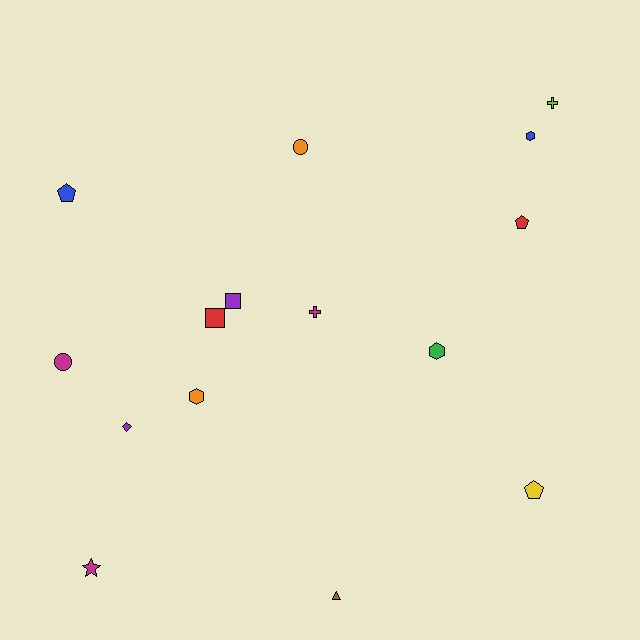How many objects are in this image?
There are 15 objects.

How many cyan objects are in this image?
There are no cyan objects.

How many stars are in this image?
There is 1 star.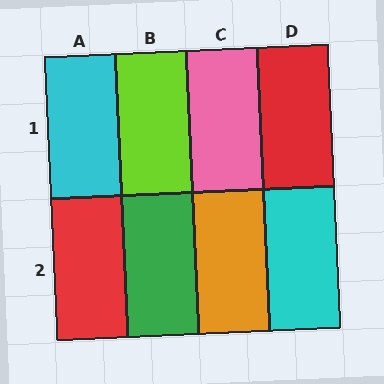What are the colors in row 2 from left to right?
Red, green, orange, cyan.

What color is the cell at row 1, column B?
Lime.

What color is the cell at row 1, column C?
Pink.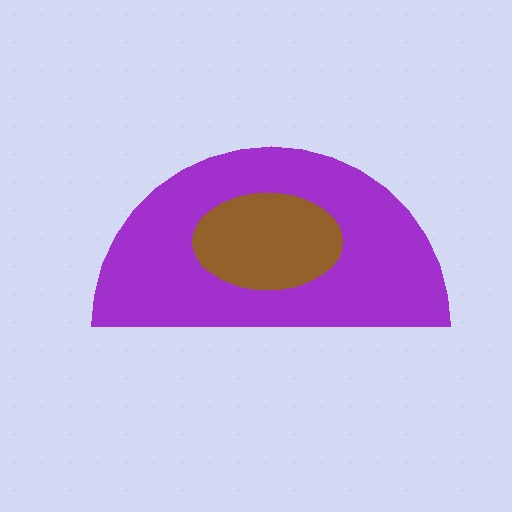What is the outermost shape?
The purple semicircle.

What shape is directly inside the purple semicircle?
The brown ellipse.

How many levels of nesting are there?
2.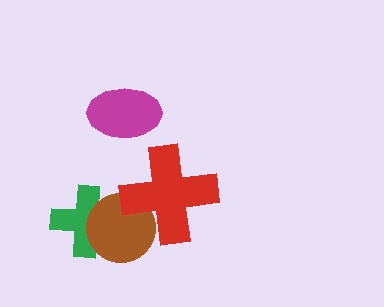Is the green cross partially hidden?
Yes, it is partially covered by another shape.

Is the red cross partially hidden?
No, no other shape covers it.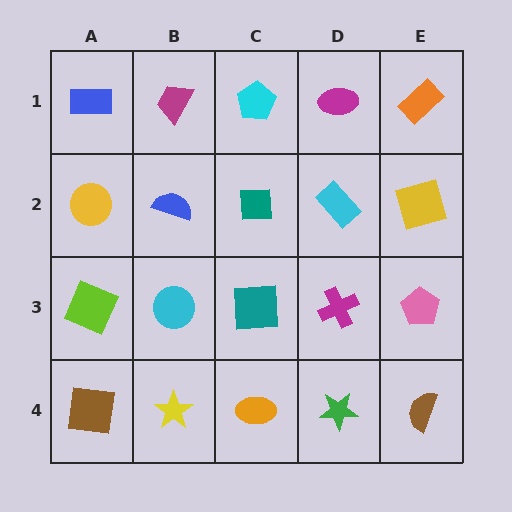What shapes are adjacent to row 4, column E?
A pink pentagon (row 3, column E), a green star (row 4, column D).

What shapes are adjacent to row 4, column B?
A cyan circle (row 3, column B), a brown square (row 4, column A), an orange ellipse (row 4, column C).